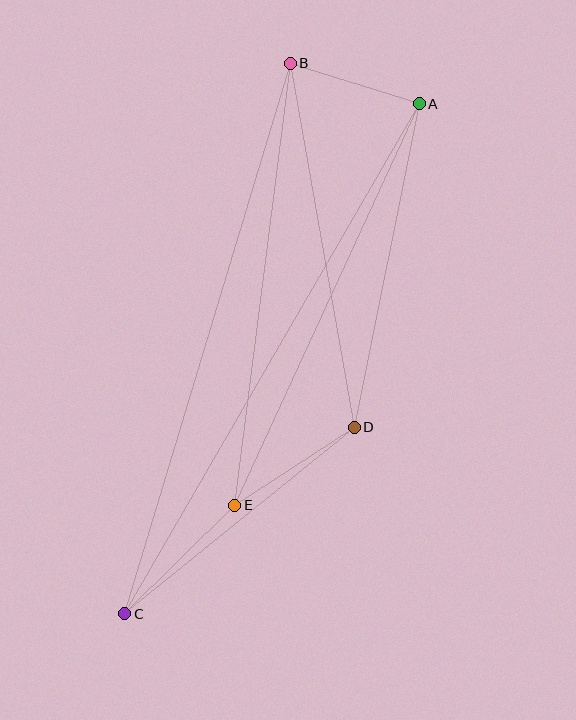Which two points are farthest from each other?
Points A and C are farthest from each other.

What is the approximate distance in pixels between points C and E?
The distance between C and E is approximately 154 pixels.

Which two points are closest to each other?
Points A and B are closest to each other.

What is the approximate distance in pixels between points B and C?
The distance between B and C is approximately 575 pixels.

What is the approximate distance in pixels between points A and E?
The distance between A and E is approximately 442 pixels.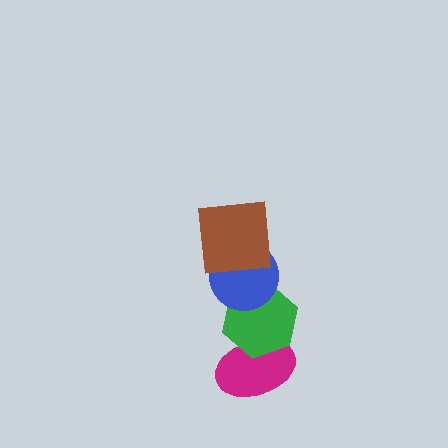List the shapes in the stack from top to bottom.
From top to bottom: the brown square, the blue circle, the green hexagon, the magenta ellipse.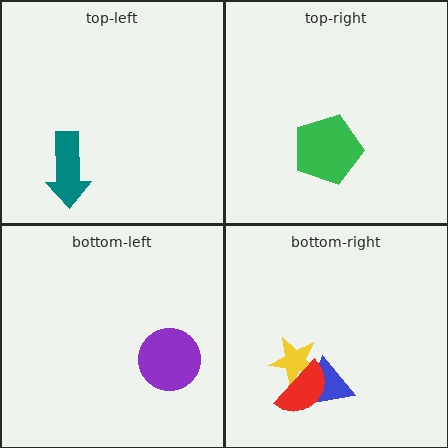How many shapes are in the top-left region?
1.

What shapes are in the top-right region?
The green pentagon.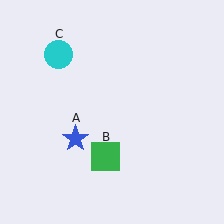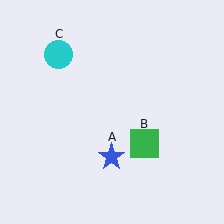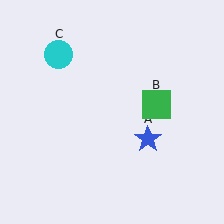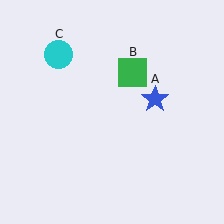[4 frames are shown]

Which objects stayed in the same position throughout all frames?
Cyan circle (object C) remained stationary.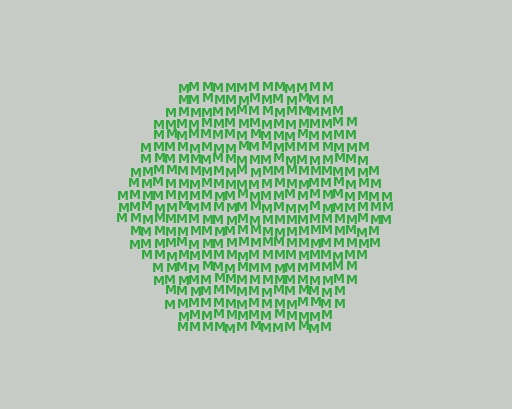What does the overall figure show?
The overall figure shows a hexagon.